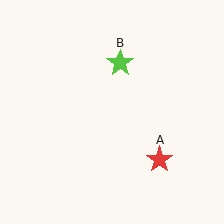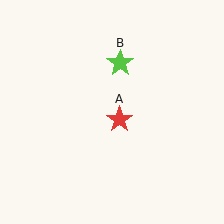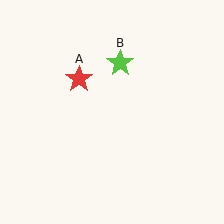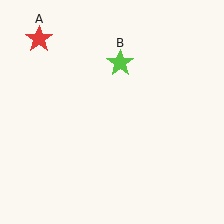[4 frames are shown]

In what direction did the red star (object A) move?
The red star (object A) moved up and to the left.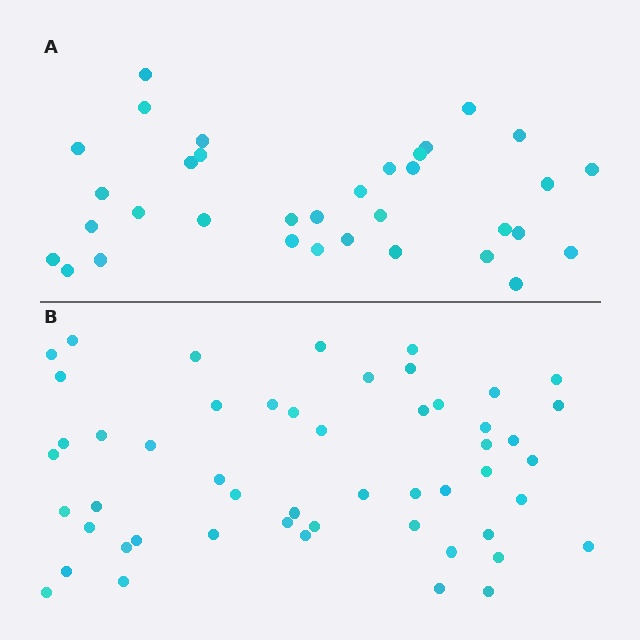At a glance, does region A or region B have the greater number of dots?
Region B (the bottom region) has more dots.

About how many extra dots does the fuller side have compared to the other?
Region B has approximately 20 more dots than region A.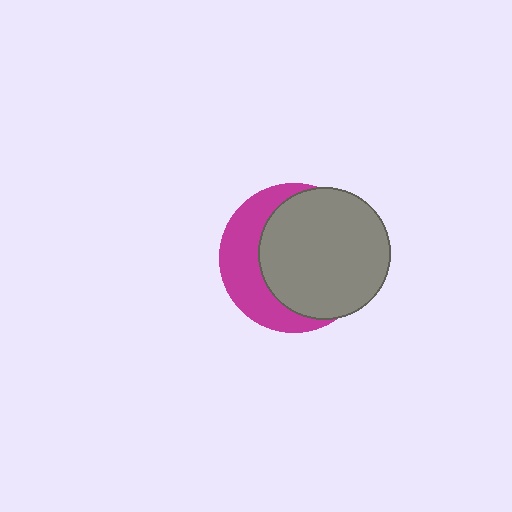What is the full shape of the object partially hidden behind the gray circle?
The partially hidden object is a magenta circle.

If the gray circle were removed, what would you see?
You would see the complete magenta circle.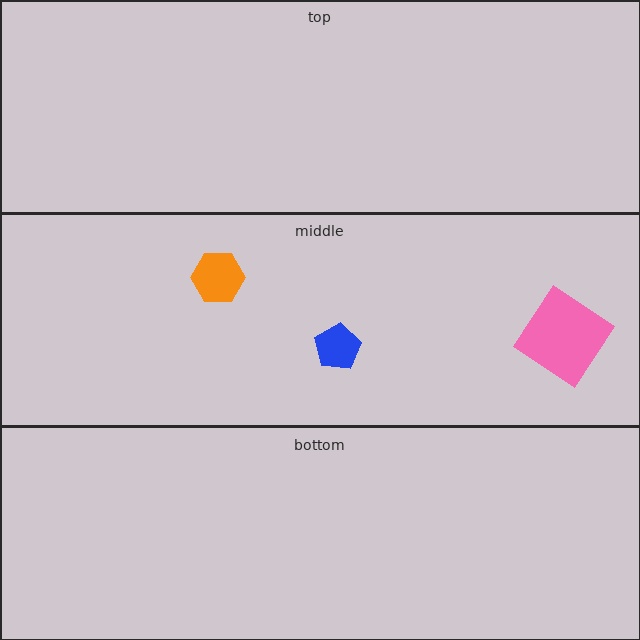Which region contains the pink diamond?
The middle region.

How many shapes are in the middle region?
3.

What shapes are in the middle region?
The orange hexagon, the blue pentagon, the pink diamond.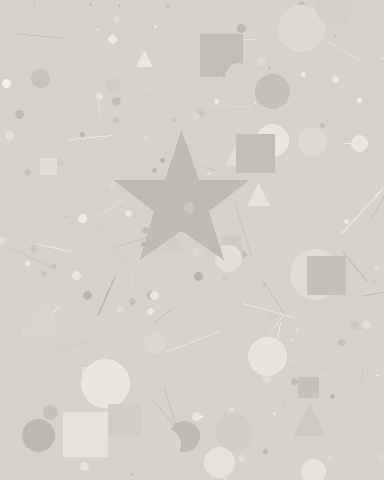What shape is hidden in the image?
A star is hidden in the image.